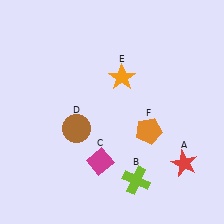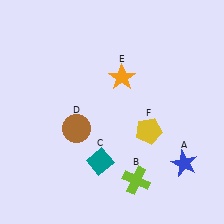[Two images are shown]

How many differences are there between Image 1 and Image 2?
There are 3 differences between the two images.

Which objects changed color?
A changed from red to blue. C changed from magenta to teal. F changed from orange to yellow.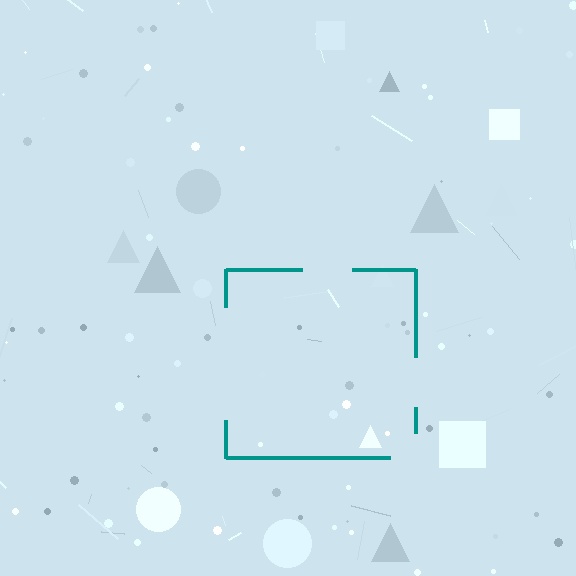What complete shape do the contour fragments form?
The contour fragments form a square.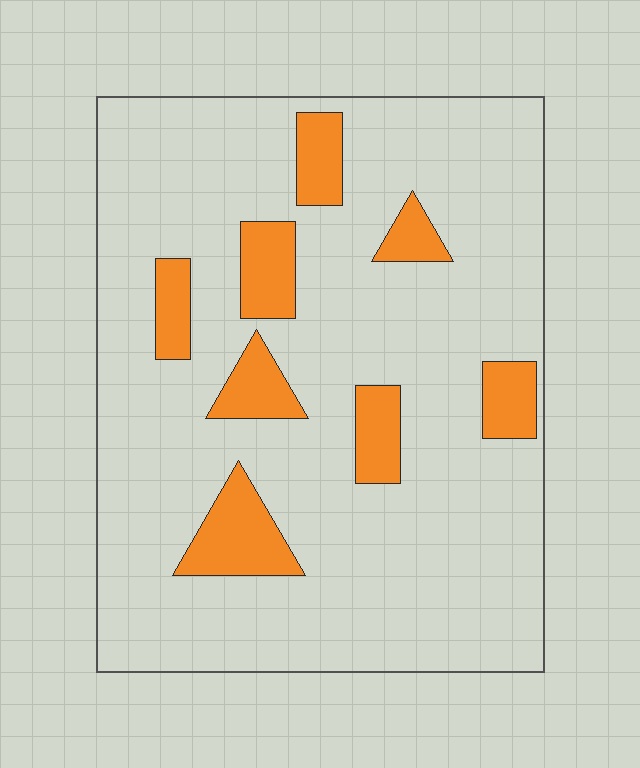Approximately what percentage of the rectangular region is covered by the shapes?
Approximately 15%.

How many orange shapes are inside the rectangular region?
8.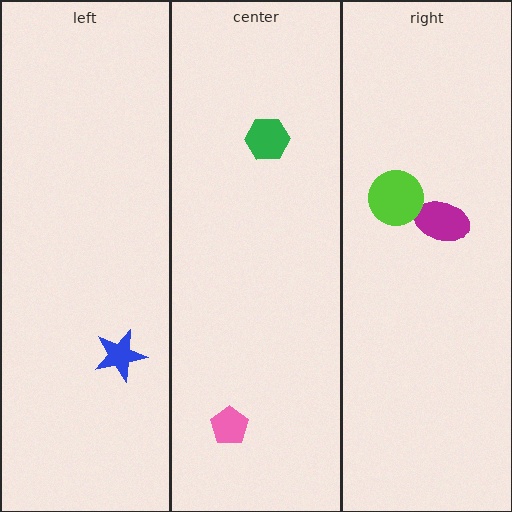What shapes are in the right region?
The magenta ellipse, the lime circle.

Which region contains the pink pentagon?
The center region.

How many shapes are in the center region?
2.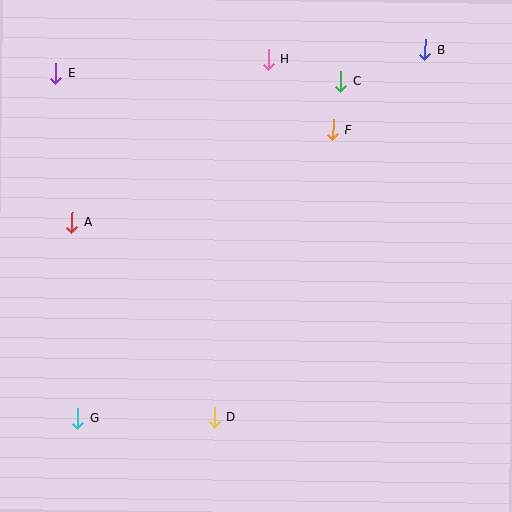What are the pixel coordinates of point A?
Point A is at (72, 222).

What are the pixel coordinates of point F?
Point F is at (333, 130).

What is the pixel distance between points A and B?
The distance between A and B is 393 pixels.